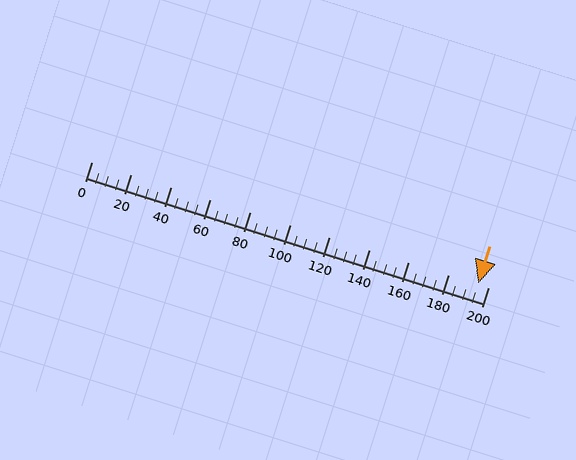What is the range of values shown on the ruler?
The ruler shows values from 0 to 200.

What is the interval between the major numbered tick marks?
The major tick marks are spaced 20 units apart.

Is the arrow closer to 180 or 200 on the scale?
The arrow is closer to 200.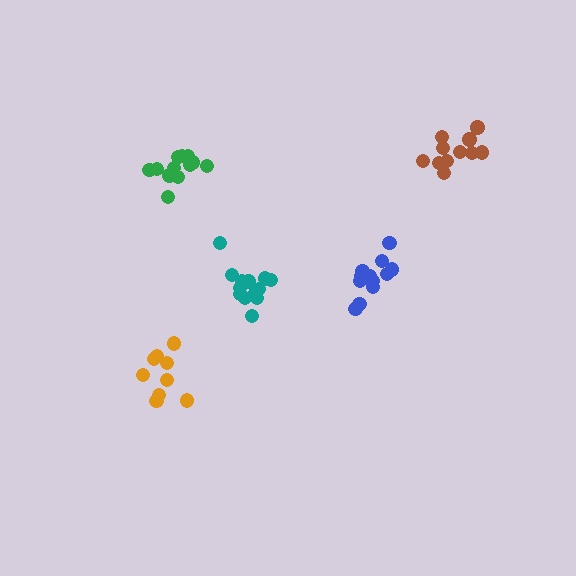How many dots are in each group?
Group 1: 13 dots, Group 2: 13 dots, Group 3: 13 dots, Group 4: 12 dots, Group 5: 9 dots (60 total).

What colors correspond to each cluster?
The clusters are colored: blue, green, teal, brown, orange.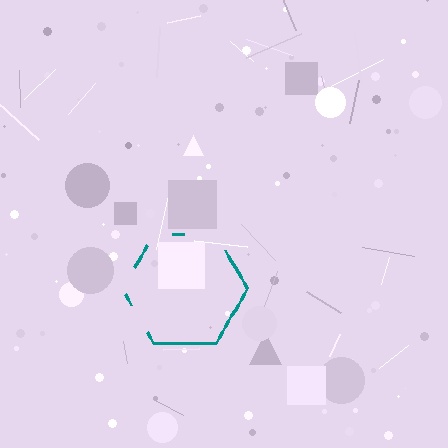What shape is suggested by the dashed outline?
The dashed outline suggests a hexagon.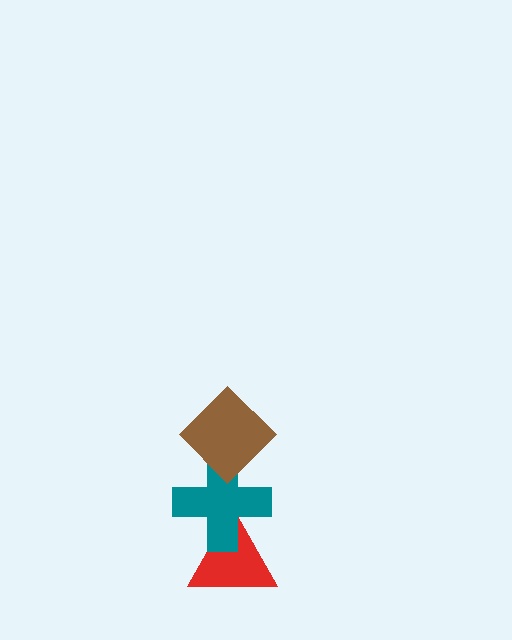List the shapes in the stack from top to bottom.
From top to bottom: the brown diamond, the teal cross, the red triangle.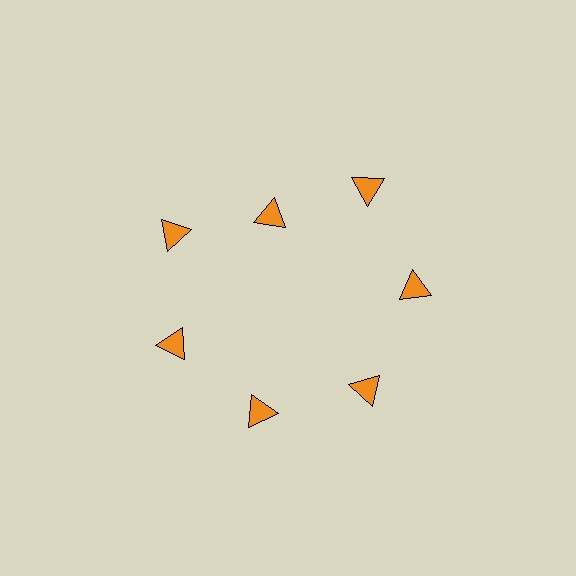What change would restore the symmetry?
The symmetry would be restored by moving it outward, back onto the ring so that all 7 triangles sit at equal angles and equal distance from the center.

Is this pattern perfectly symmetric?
No. The 7 orange triangles are arranged in a ring, but one element near the 12 o'clock position is pulled inward toward the center, breaking the 7-fold rotational symmetry.